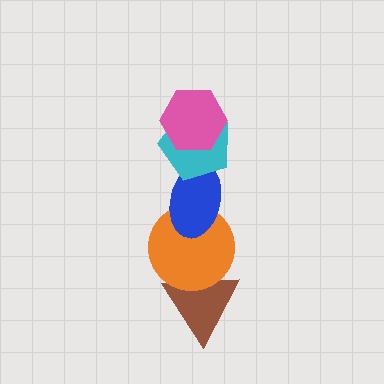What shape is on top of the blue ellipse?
The cyan pentagon is on top of the blue ellipse.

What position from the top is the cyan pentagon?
The cyan pentagon is 2nd from the top.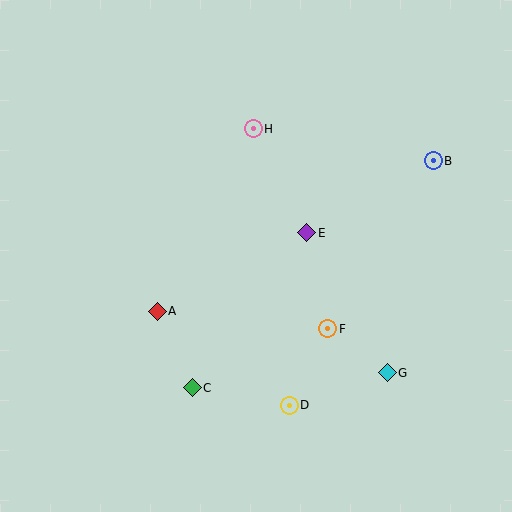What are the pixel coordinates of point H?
Point H is at (253, 129).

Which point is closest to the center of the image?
Point E at (307, 233) is closest to the center.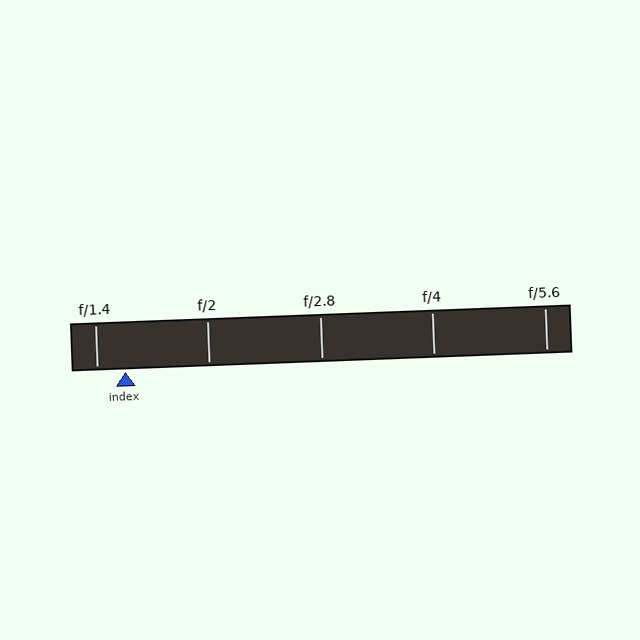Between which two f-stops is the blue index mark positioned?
The index mark is between f/1.4 and f/2.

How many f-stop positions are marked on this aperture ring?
There are 5 f-stop positions marked.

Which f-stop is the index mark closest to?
The index mark is closest to f/1.4.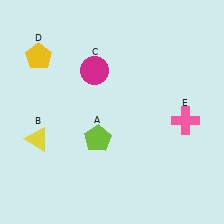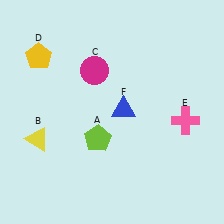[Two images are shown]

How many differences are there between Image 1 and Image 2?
There is 1 difference between the two images.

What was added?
A blue triangle (F) was added in Image 2.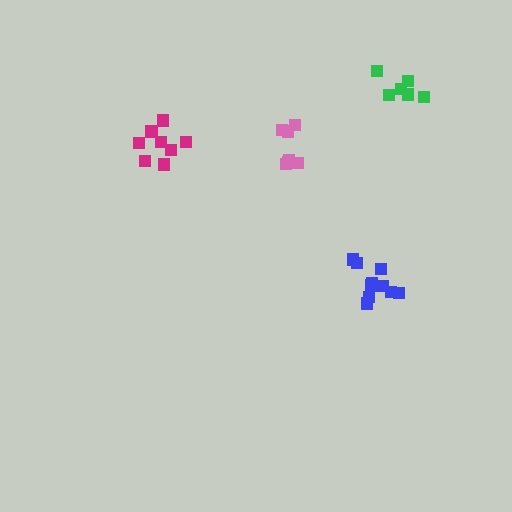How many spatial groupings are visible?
There are 4 spatial groupings.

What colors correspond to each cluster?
The clusters are colored: magenta, pink, green, blue.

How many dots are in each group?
Group 1: 8 dots, Group 2: 7 dots, Group 3: 7 dots, Group 4: 11 dots (33 total).